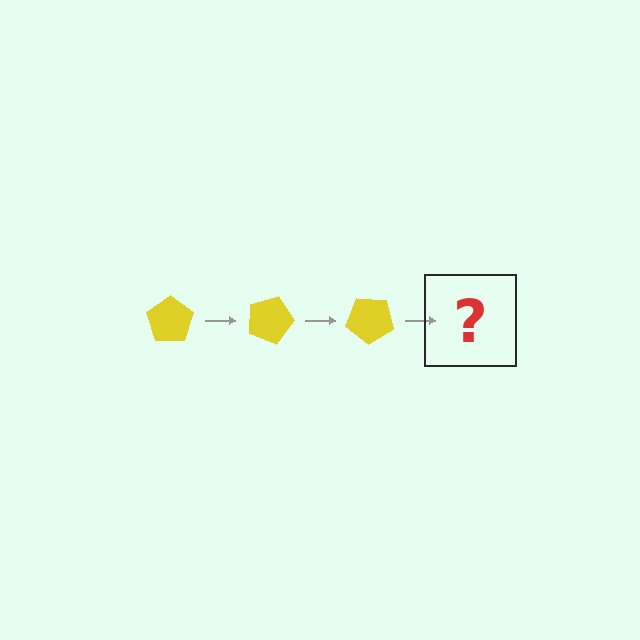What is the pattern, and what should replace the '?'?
The pattern is that the pentagon rotates 20 degrees each step. The '?' should be a yellow pentagon rotated 60 degrees.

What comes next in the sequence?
The next element should be a yellow pentagon rotated 60 degrees.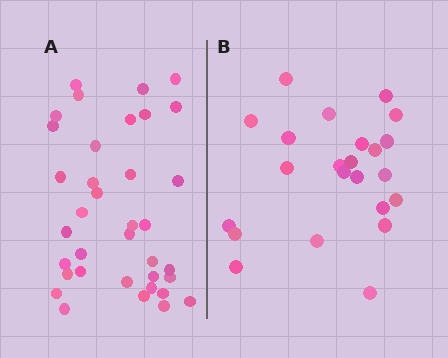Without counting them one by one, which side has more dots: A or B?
Region A (the left region) has more dots.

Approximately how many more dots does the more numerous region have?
Region A has approximately 15 more dots than region B.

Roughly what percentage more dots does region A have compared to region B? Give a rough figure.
About 55% more.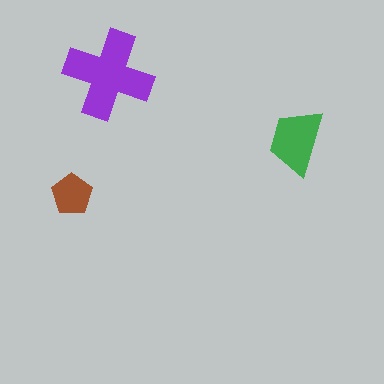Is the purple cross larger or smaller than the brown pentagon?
Larger.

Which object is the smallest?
The brown pentagon.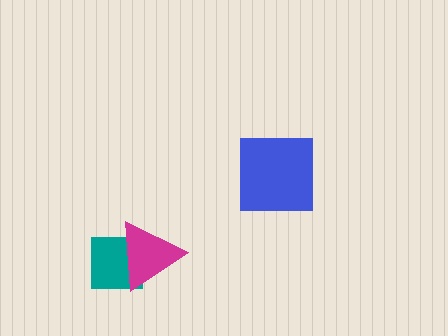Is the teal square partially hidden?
Yes, it is partially covered by another shape.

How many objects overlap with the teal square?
1 object overlaps with the teal square.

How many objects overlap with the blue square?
0 objects overlap with the blue square.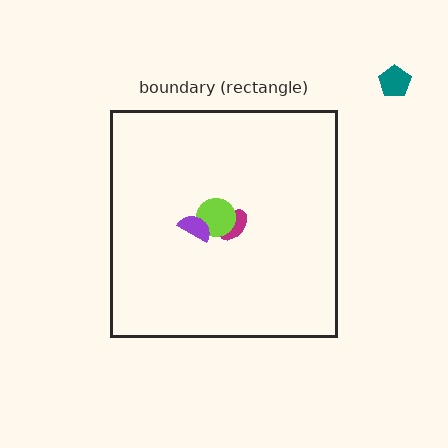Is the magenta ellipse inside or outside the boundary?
Inside.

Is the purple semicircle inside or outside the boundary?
Inside.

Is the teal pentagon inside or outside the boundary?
Outside.